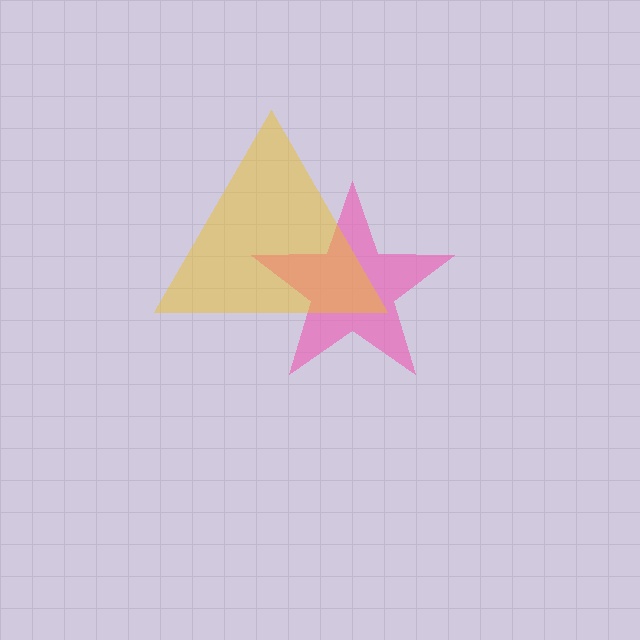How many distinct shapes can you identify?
There are 2 distinct shapes: a pink star, a yellow triangle.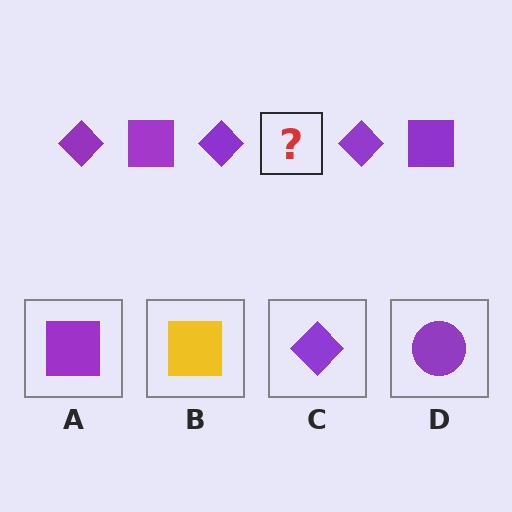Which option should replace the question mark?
Option A.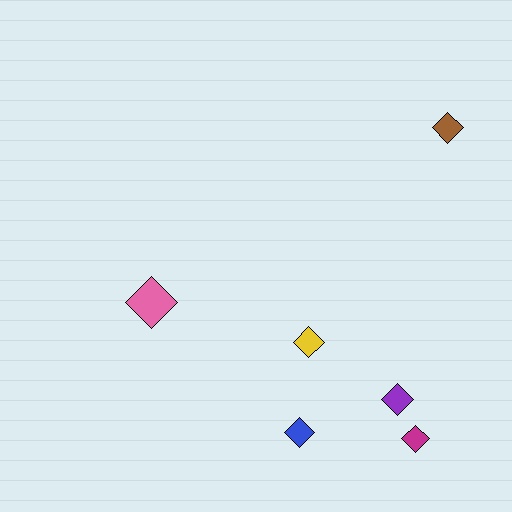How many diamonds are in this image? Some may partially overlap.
There are 6 diamonds.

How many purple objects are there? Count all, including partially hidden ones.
There is 1 purple object.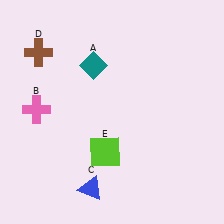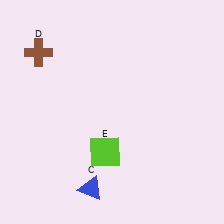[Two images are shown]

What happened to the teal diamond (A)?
The teal diamond (A) was removed in Image 2. It was in the top-left area of Image 1.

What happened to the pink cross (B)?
The pink cross (B) was removed in Image 2. It was in the top-left area of Image 1.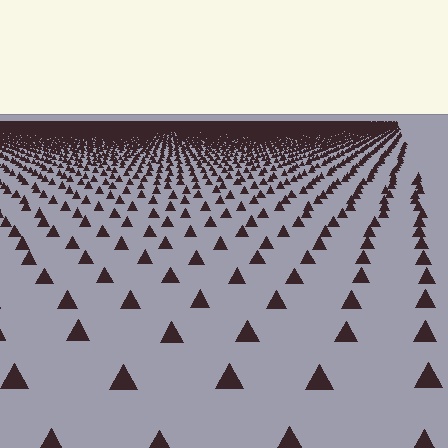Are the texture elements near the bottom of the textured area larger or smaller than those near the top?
Larger. Near the bottom, elements are closer to the viewer and appear at a bigger on-screen size.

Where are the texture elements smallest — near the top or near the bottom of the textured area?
Near the top.